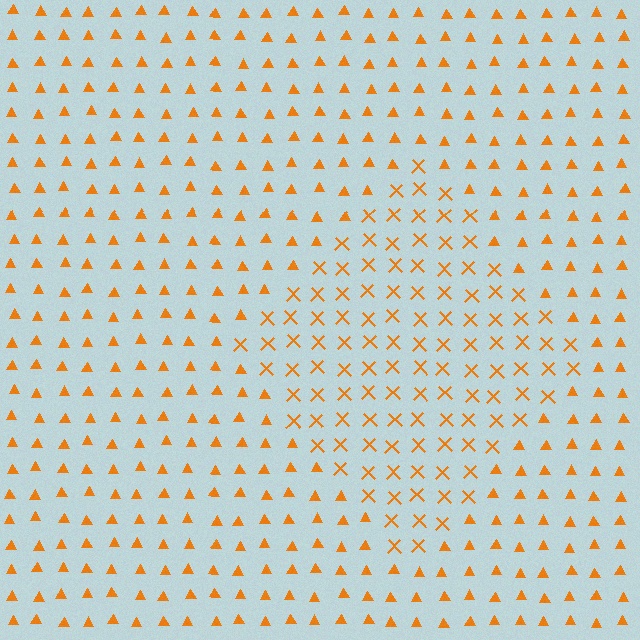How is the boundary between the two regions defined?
The boundary is defined by a change in element shape: X marks inside vs. triangles outside. All elements share the same color and spacing.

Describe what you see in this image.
The image is filled with small orange elements arranged in a uniform grid. A diamond-shaped region contains X marks, while the surrounding area contains triangles. The boundary is defined purely by the change in element shape.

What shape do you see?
I see a diamond.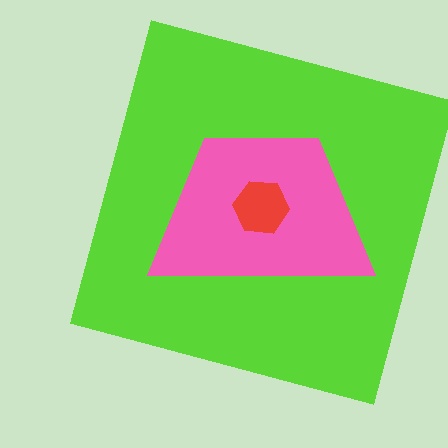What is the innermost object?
The red hexagon.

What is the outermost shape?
The lime square.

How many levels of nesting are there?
3.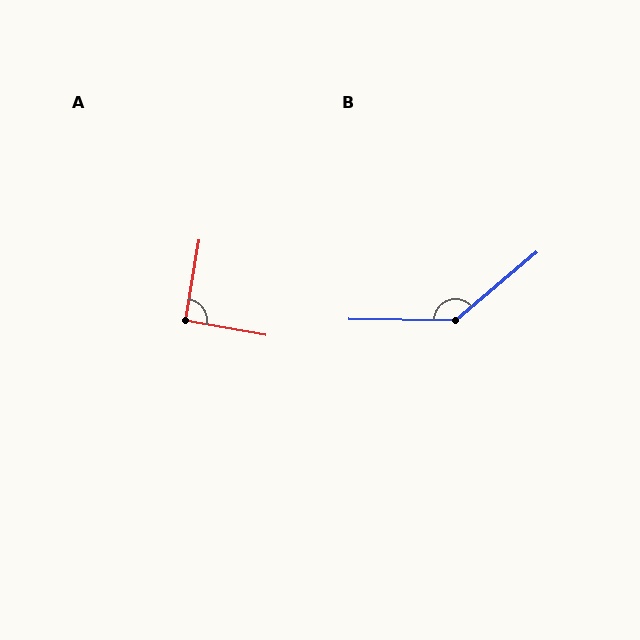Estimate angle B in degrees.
Approximately 139 degrees.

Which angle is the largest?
B, at approximately 139 degrees.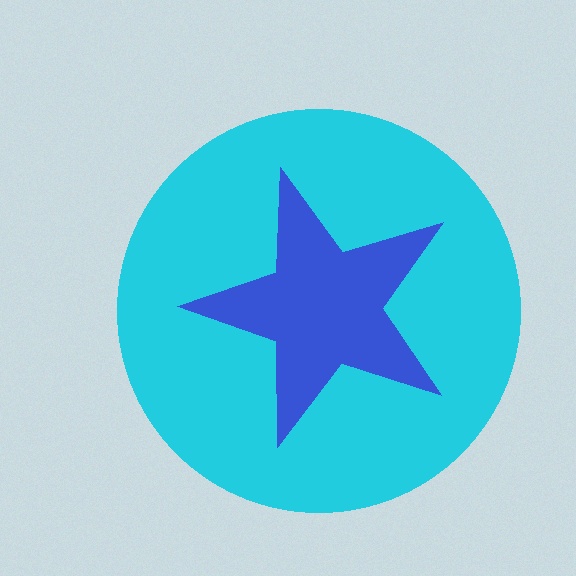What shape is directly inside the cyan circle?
The blue star.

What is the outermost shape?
The cyan circle.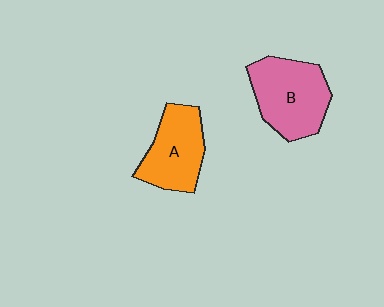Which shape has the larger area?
Shape B (pink).